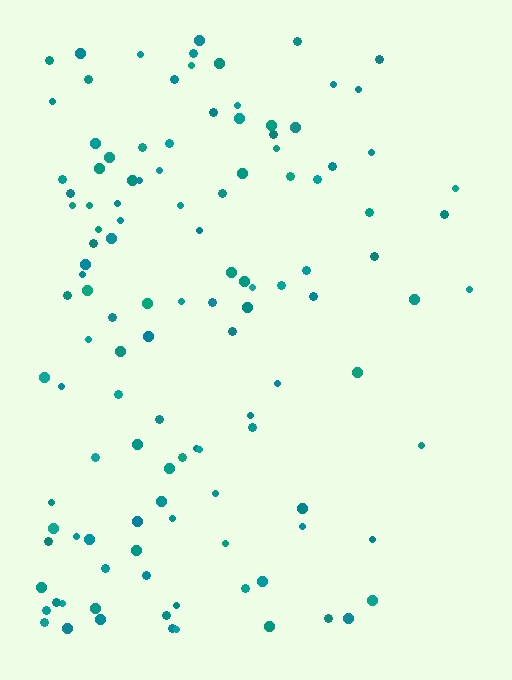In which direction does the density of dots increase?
From right to left, with the left side densest.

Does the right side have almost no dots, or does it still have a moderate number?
Still a moderate number, just noticeably fewer than the left.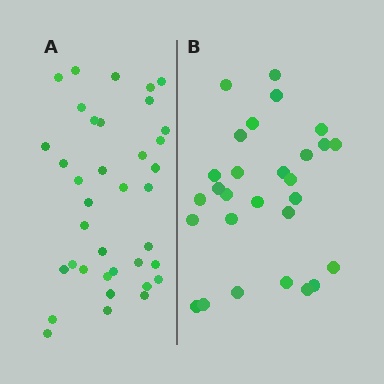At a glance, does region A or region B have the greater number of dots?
Region A (the left region) has more dots.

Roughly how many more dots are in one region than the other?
Region A has roughly 8 or so more dots than region B.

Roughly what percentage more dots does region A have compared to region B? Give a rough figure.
About 30% more.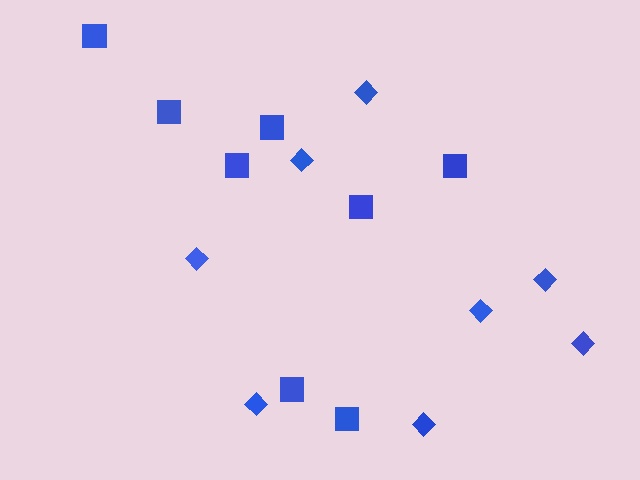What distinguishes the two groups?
There are 2 groups: one group of squares (8) and one group of diamonds (8).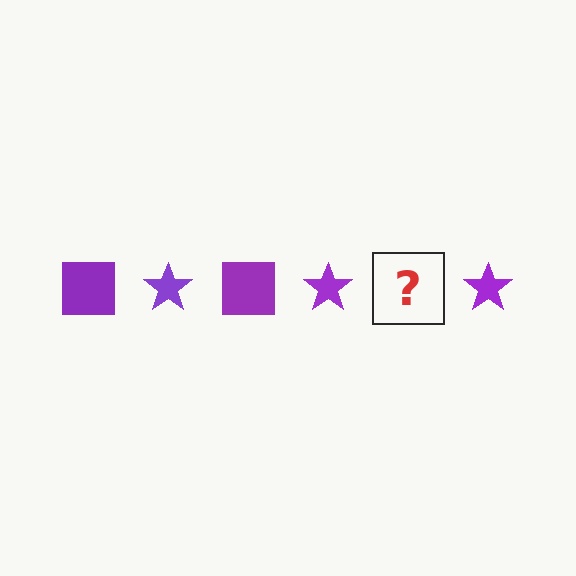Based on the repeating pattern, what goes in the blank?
The blank should be a purple square.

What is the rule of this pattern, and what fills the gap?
The rule is that the pattern cycles through square, star shapes in purple. The gap should be filled with a purple square.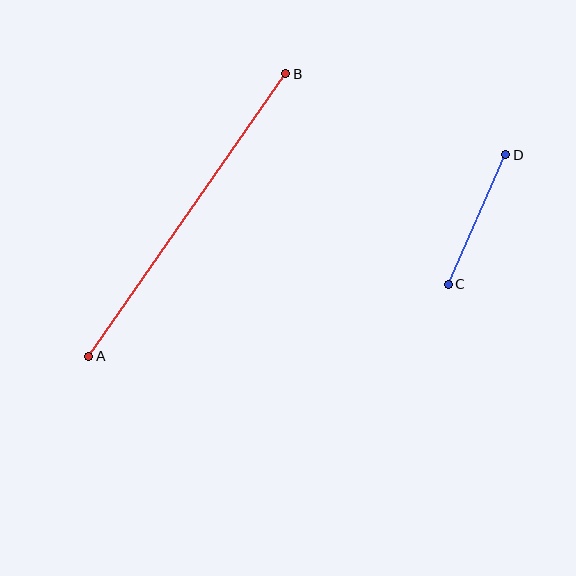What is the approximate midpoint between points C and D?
The midpoint is at approximately (477, 219) pixels.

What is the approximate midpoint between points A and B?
The midpoint is at approximately (187, 215) pixels.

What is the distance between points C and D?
The distance is approximately 142 pixels.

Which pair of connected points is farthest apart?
Points A and B are farthest apart.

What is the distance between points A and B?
The distance is approximately 344 pixels.